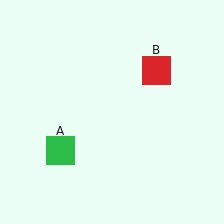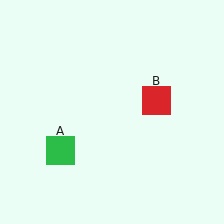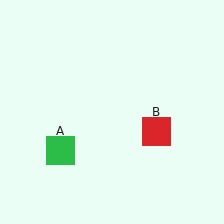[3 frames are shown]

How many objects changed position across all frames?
1 object changed position: red square (object B).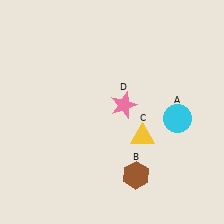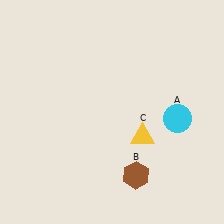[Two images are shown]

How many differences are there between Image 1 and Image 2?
There is 1 difference between the two images.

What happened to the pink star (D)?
The pink star (D) was removed in Image 2. It was in the top-right area of Image 1.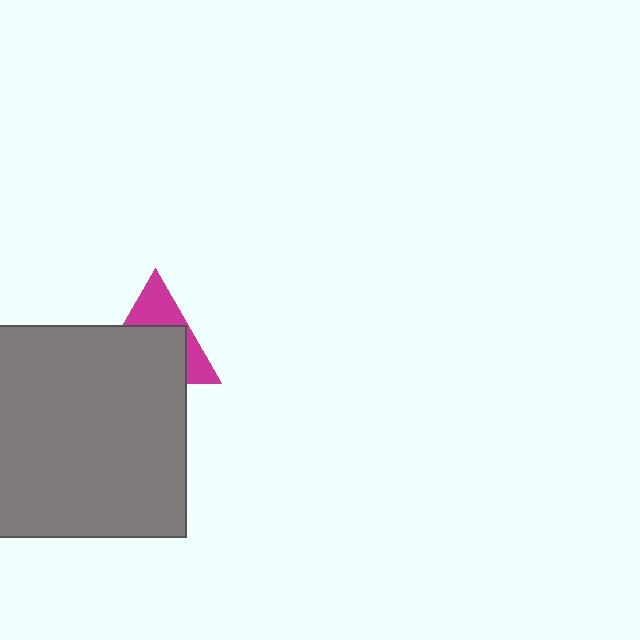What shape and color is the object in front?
The object in front is a gray rectangle.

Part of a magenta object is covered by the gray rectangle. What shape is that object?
It is a triangle.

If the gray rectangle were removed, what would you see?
You would see the complete magenta triangle.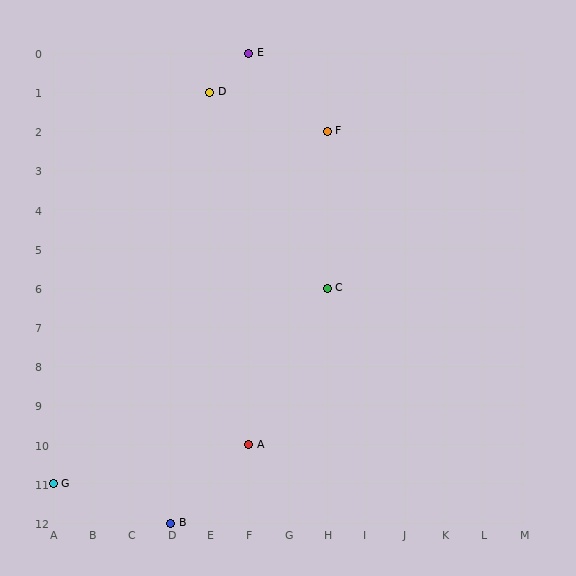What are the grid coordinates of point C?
Point C is at grid coordinates (H, 6).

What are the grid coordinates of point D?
Point D is at grid coordinates (E, 1).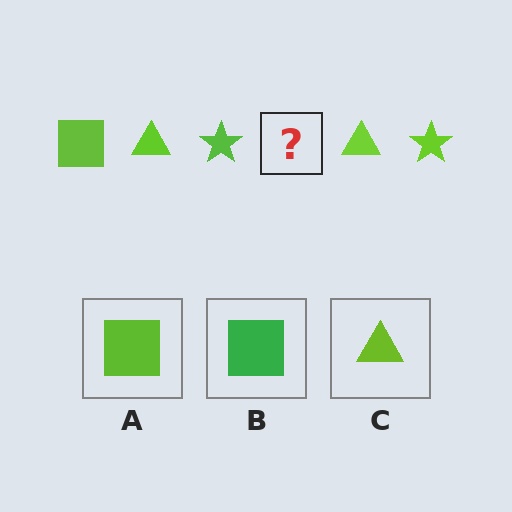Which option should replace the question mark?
Option A.